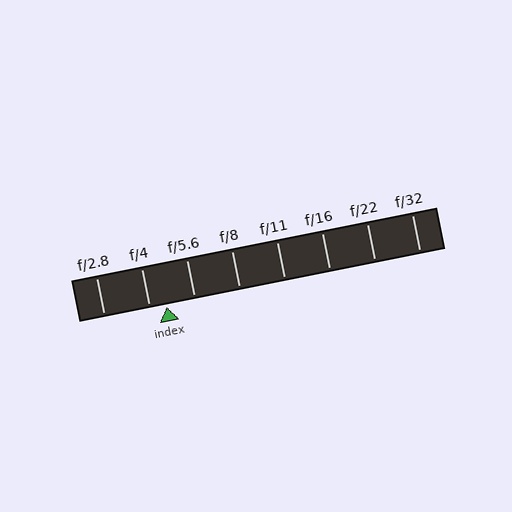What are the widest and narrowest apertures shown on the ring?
The widest aperture shown is f/2.8 and the narrowest is f/32.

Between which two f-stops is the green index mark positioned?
The index mark is between f/4 and f/5.6.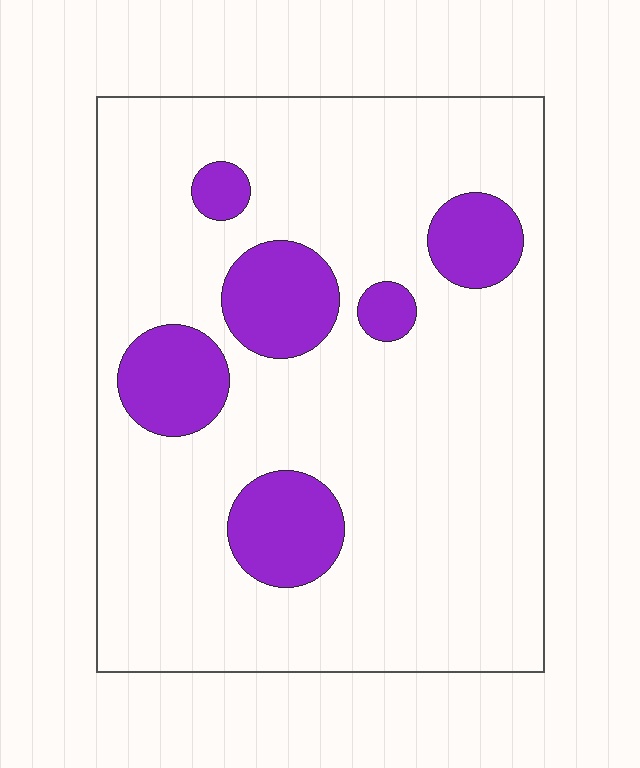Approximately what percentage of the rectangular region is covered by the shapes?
Approximately 15%.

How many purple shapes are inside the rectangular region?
6.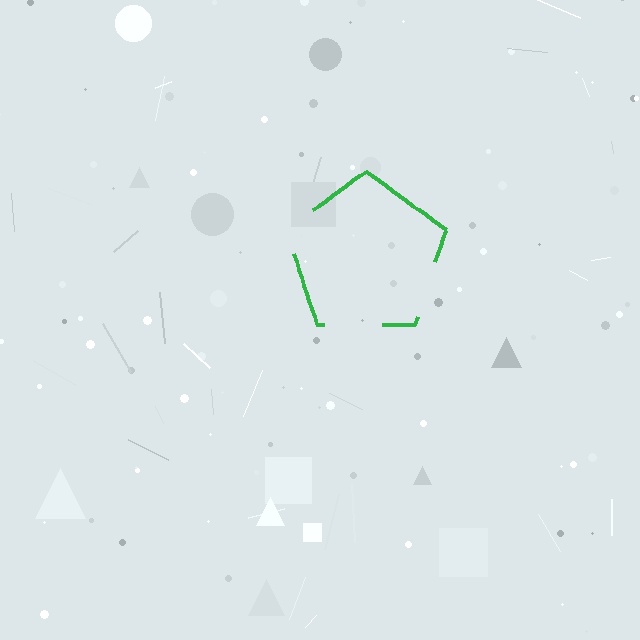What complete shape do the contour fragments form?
The contour fragments form a pentagon.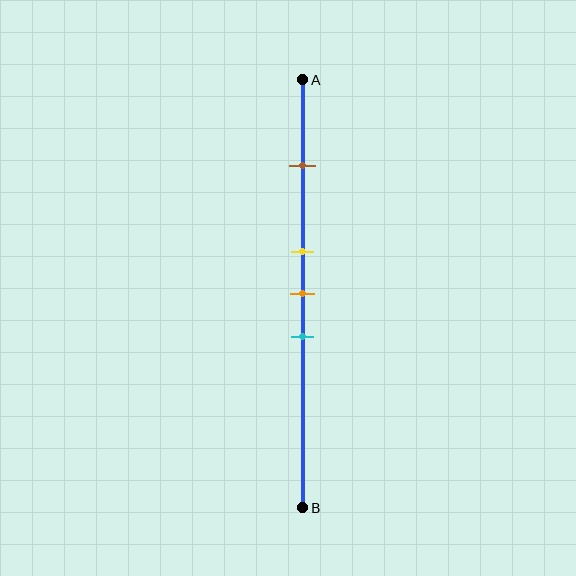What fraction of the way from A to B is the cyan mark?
The cyan mark is approximately 60% (0.6) of the way from A to B.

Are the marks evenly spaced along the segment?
No, the marks are not evenly spaced.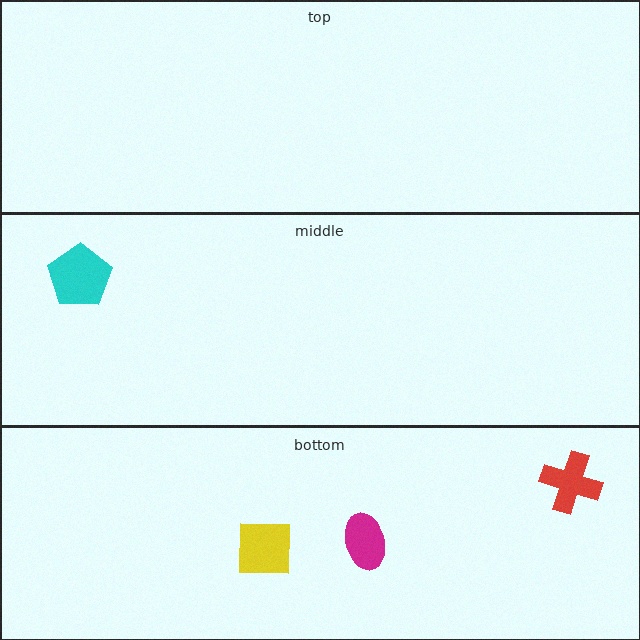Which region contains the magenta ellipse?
The bottom region.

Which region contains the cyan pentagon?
The middle region.